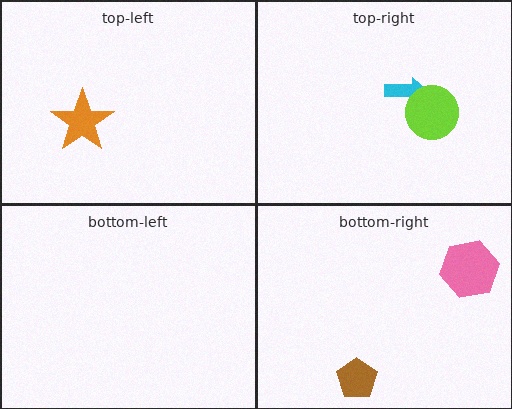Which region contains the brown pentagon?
The bottom-right region.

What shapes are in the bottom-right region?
The brown pentagon, the pink hexagon.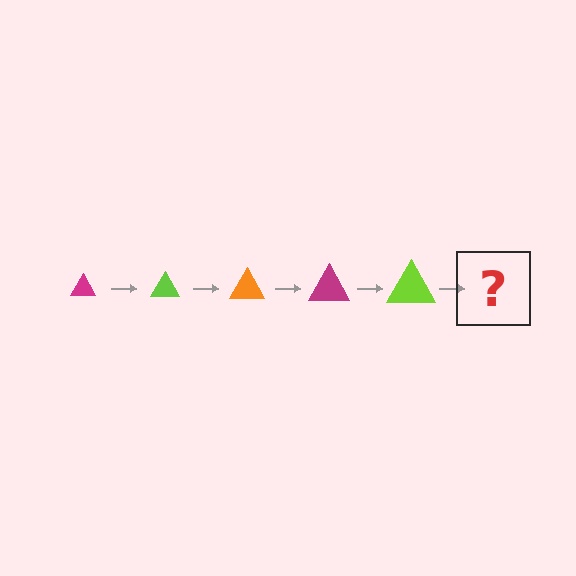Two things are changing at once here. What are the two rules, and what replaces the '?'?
The two rules are that the triangle grows larger each step and the color cycles through magenta, lime, and orange. The '?' should be an orange triangle, larger than the previous one.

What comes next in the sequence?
The next element should be an orange triangle, larger than the previous one.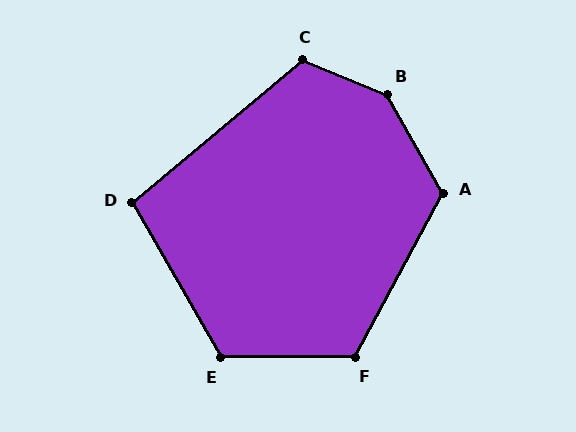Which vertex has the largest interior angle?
B, at approximately 142 degrees.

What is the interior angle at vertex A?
Approximately 122 degrees (obtuse).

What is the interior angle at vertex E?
Approximately 120 degrees (obtuse).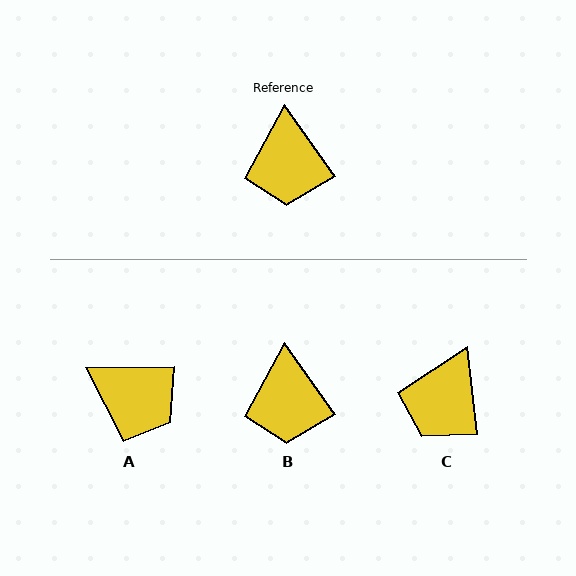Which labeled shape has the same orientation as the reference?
B.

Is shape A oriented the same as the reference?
No, it is off by about 55 degrees.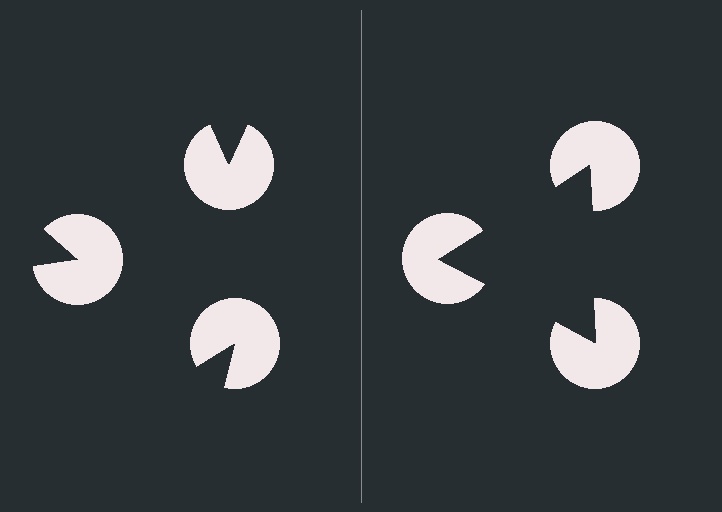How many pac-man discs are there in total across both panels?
6 — 3 on each side.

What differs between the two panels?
The pac-man discs are positioned identically on both sides; only the wedge orientations differ. On the right they align to a triangle; on the left they are misaligned.